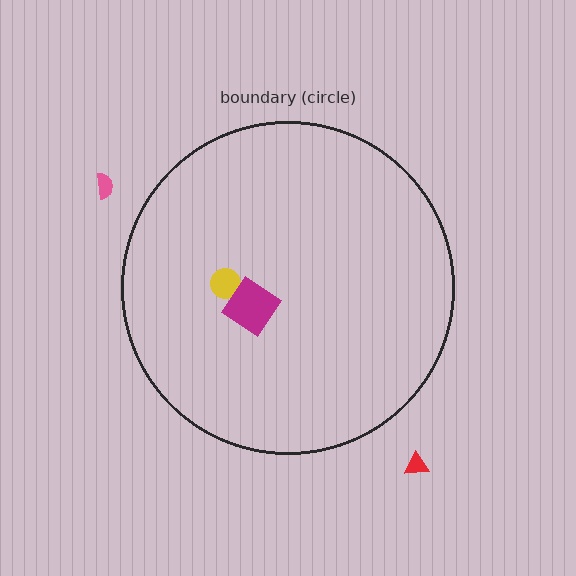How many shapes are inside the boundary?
2 inside, 2 outside.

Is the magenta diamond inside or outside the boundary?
Inside.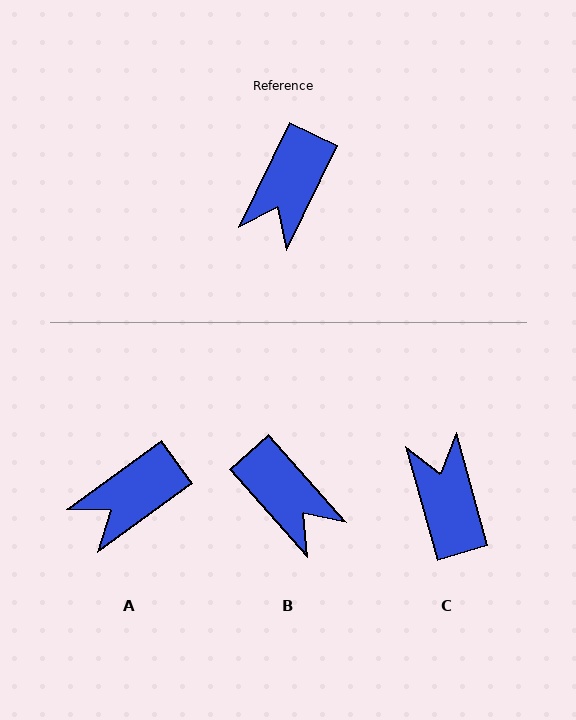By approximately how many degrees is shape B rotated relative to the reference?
Approximately 67 degrees counter-clockwise.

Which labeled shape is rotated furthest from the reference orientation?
C, about 138 degrees away.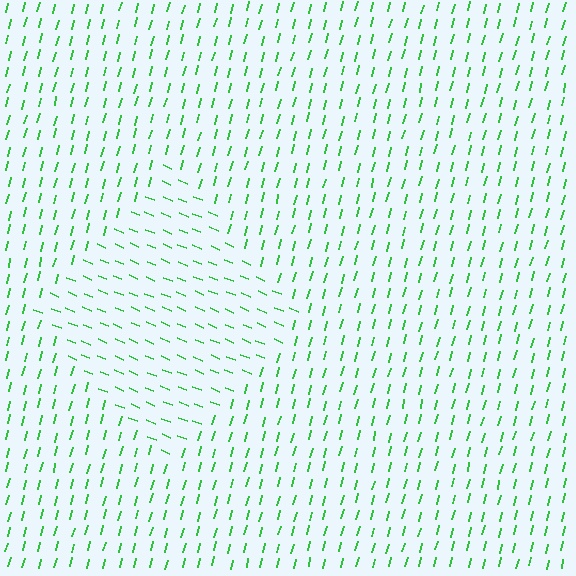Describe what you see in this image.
The image is filled with small green line segments. A diamond region in the image has lines oriented differently from the surrounding lines, creating a visible texture boundary.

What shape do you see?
I see a diamond.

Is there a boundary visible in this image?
Yes, there is a texture boundary formed by a change in line orientation.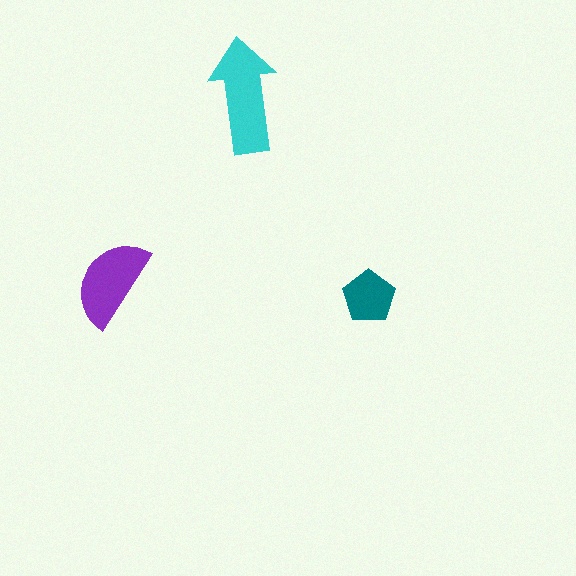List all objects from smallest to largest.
The teal pentagon, the purple semicircle, the cyan arrow.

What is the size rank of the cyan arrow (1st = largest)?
1st.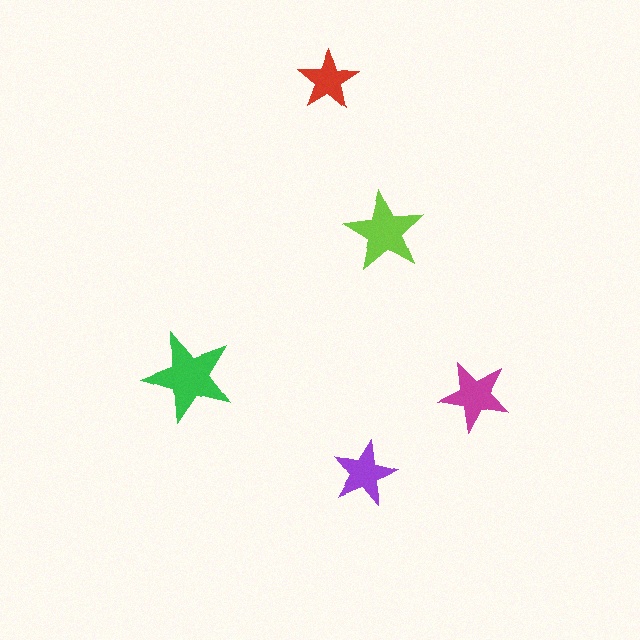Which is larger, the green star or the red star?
The green one.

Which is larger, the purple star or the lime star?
The lime one.